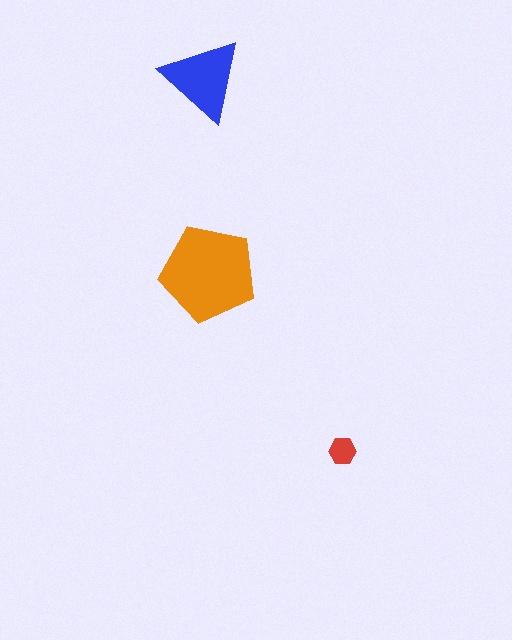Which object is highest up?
The blue triangle is topmost.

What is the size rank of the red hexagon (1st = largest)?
3rd.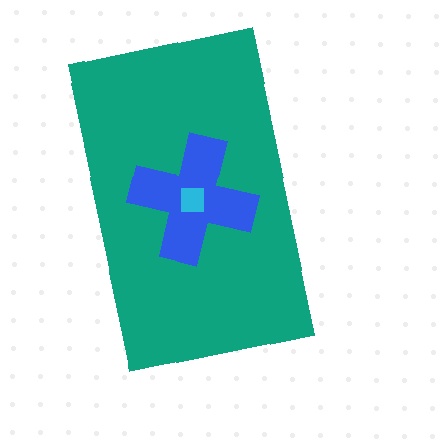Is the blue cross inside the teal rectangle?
Yes.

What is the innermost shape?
The cyan square.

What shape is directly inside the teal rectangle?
The blue cross.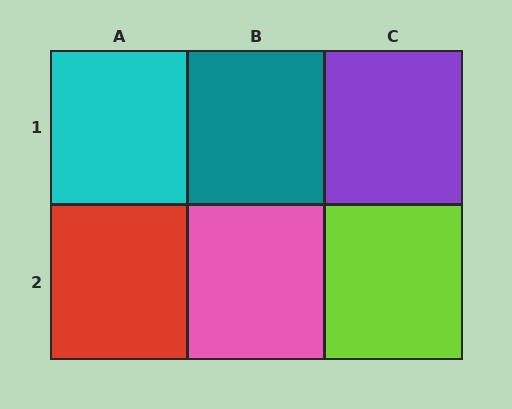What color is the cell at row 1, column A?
Cyan.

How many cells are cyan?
1 cell is cyan.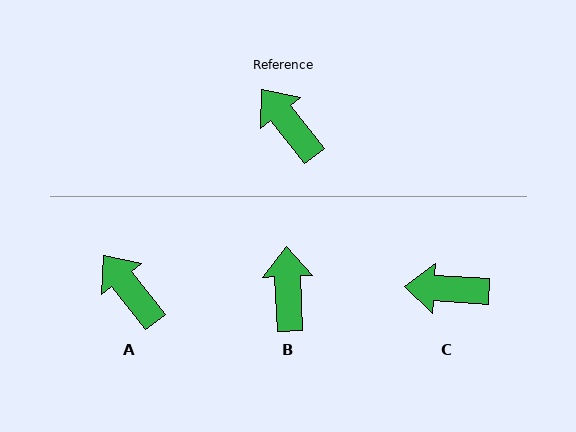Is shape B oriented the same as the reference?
No, it is off by about 36 degrees.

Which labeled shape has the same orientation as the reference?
A.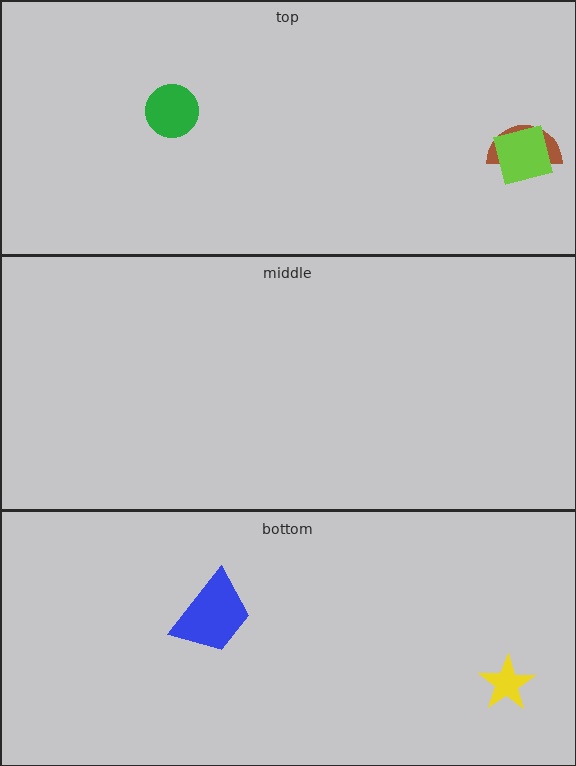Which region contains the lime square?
The top region.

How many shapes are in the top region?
3.